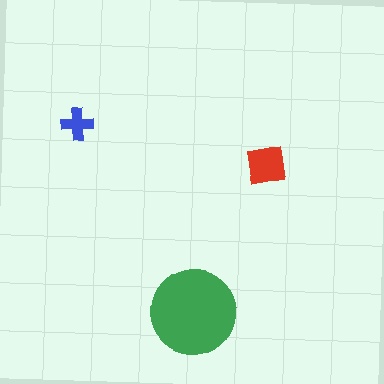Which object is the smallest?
The blue cross.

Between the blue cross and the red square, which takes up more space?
The red square.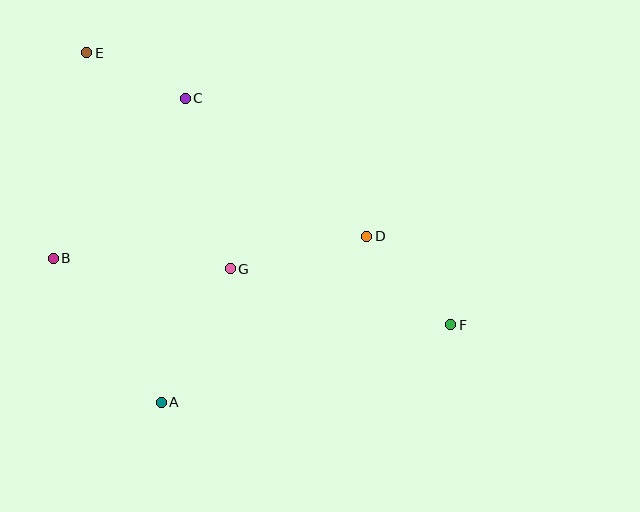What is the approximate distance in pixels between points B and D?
The distance between B and D is approximately 314 pixels.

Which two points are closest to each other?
Points C and E are closest to each other.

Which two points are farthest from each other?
Points E and F are farthest from each other.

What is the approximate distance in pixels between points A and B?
The distance between A and B is approximately 180 pixels.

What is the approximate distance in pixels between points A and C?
The distance between A and C is approximately 305 pixels.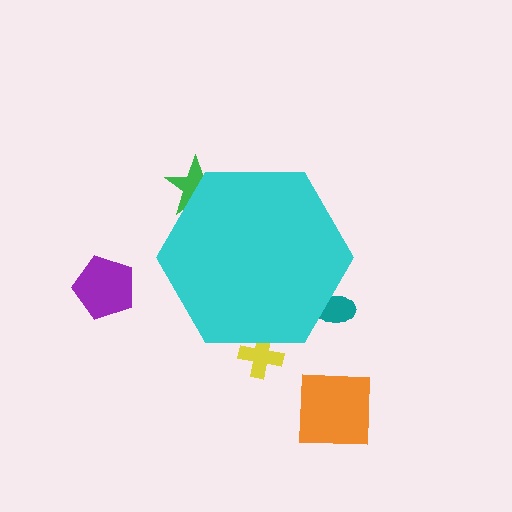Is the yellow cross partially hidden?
Yes, the yellow cross is partially hidden behind the cyan hexagon.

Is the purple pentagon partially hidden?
No, the purple pentagon is fully visible.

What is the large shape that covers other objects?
A cyan hexagon.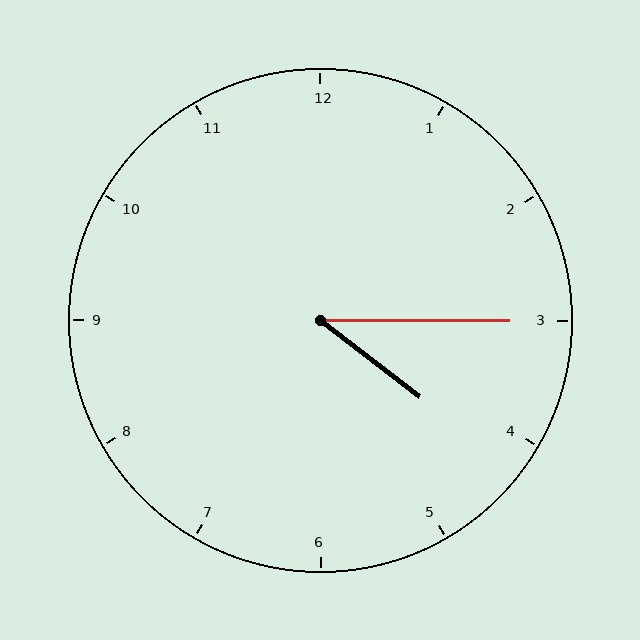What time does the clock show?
4:15.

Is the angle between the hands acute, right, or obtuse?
It is acute.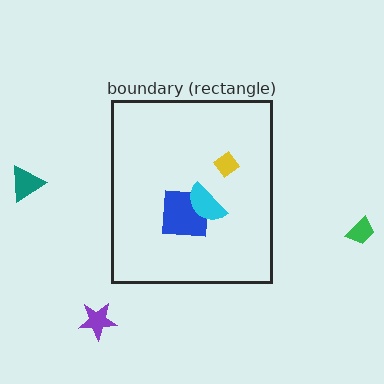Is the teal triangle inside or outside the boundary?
Outside.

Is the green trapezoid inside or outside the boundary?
Outside.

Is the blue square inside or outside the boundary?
Inside.